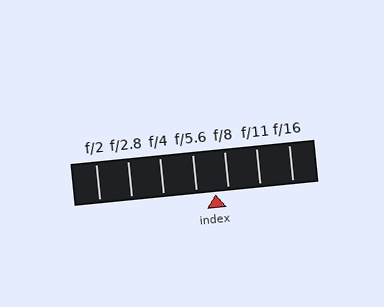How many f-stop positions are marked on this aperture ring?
There are 7 f-stop positions marked.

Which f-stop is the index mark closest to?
The index mark is closest to f/8.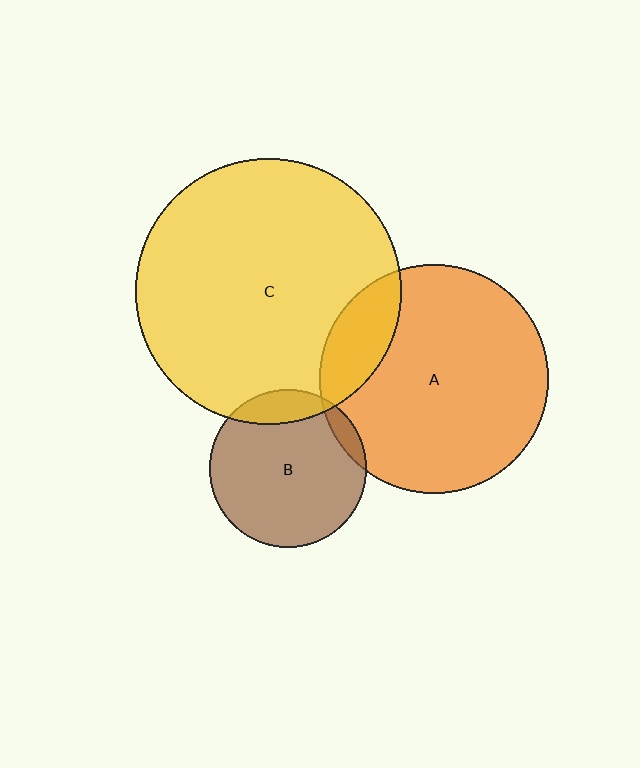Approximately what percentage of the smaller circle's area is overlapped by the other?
Approximately 15%.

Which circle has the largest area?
Circle C (yellow).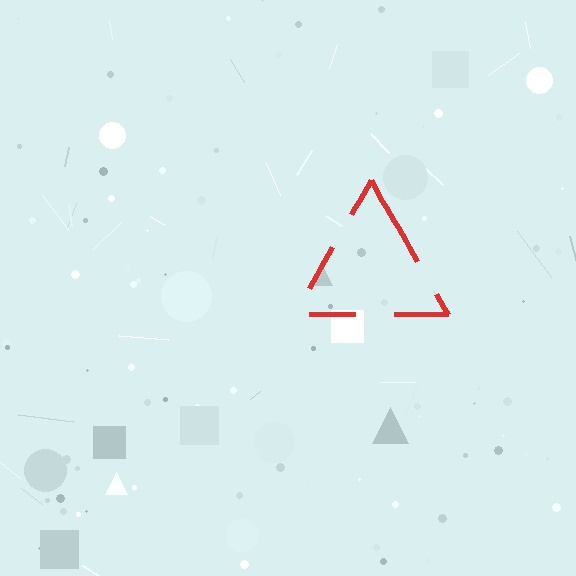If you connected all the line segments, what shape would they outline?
They would outline a triangle.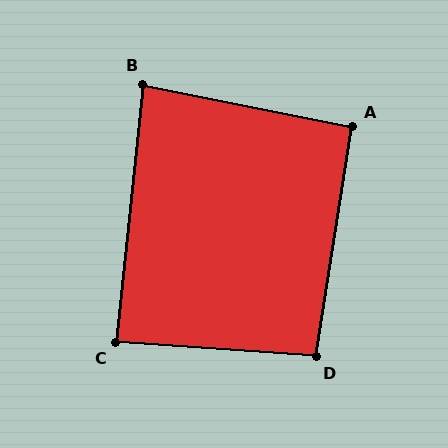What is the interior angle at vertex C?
Approximately 88 degrees (approximately right).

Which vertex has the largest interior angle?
D, at approximately 95 degrees.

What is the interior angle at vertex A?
Approximately 92 degrees (approximately right).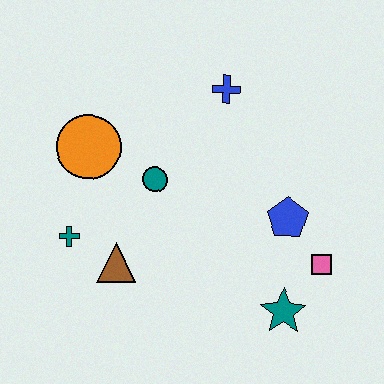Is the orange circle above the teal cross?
Yes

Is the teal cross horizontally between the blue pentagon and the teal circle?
No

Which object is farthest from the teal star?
The orange circle is farthest from the teal star.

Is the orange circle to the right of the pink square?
No